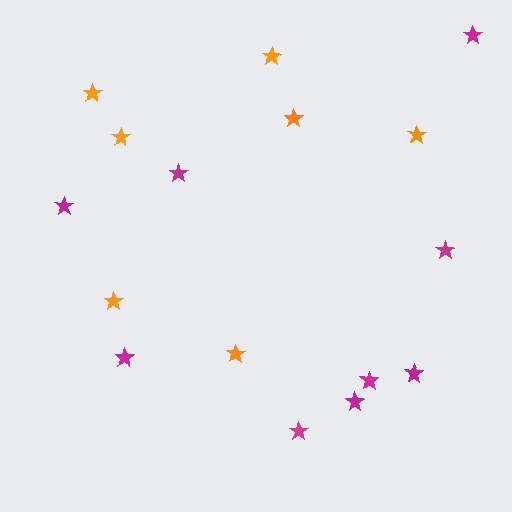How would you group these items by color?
There are 2 groups: one group of magenta stars (9) and one group of orange stars (7).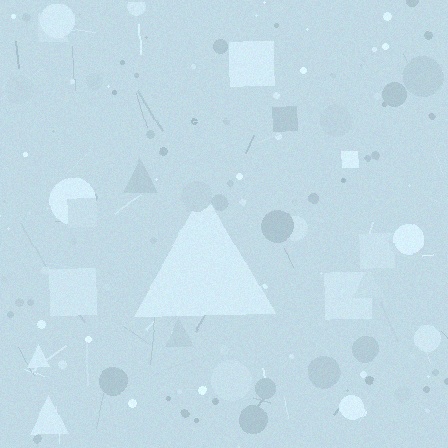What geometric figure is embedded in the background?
A triangle is embedded in the background.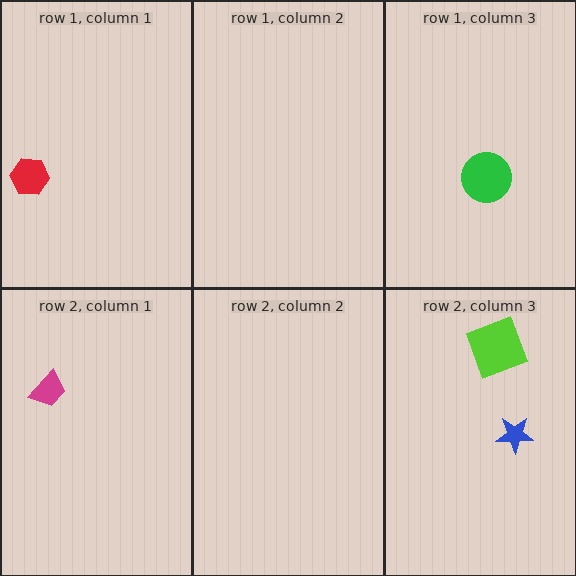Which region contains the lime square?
The row 2, column 3 region.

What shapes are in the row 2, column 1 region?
The magenta trapezoid.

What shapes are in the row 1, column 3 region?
The green circle.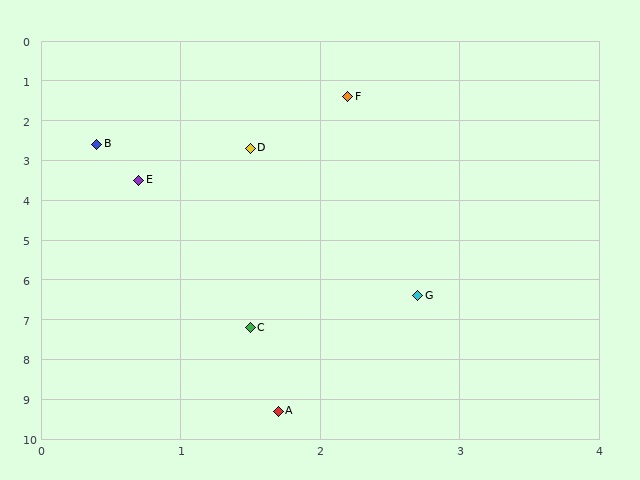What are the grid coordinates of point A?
Point A is at approximately (1.7, 9.3).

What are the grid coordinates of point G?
Point G is at approximately (2.7, 6.4).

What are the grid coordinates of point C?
Point C is at approximately (1.5, 7.2).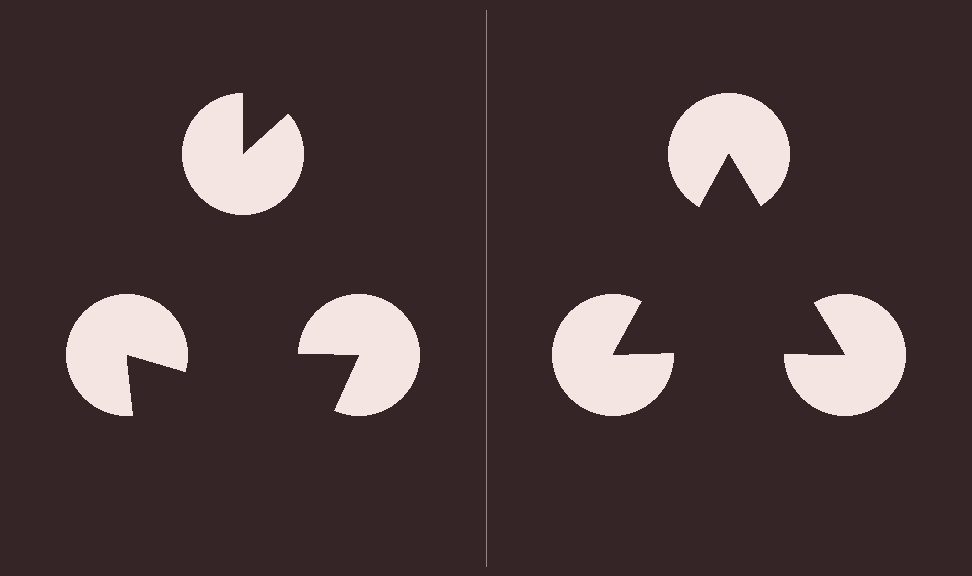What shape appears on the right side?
An illusory triangle.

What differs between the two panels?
The pac-man discs are positioned identically on both sides; only the wedge orientations differ. On the right they align to a triangle; on the left they are misaligned.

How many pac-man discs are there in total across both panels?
6 — 3 on each side.